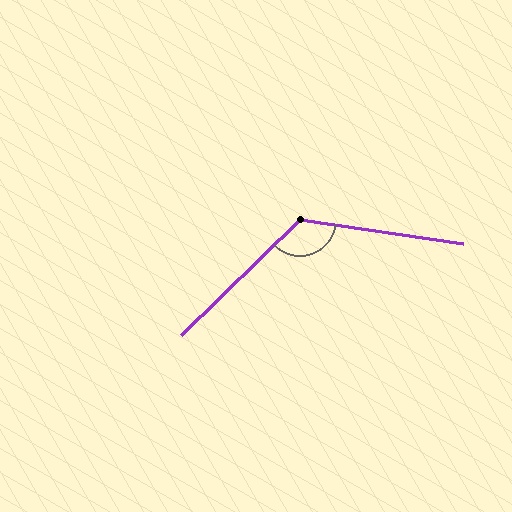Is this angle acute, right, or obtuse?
It is obtuse.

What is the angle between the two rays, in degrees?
Approximately 127 degrees.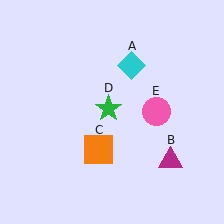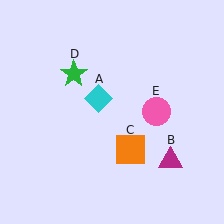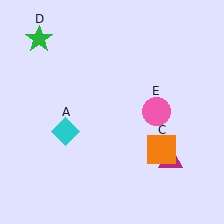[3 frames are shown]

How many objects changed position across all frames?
3 objects changed position: cyan diamond (object A), orange square (object C), green star (object D).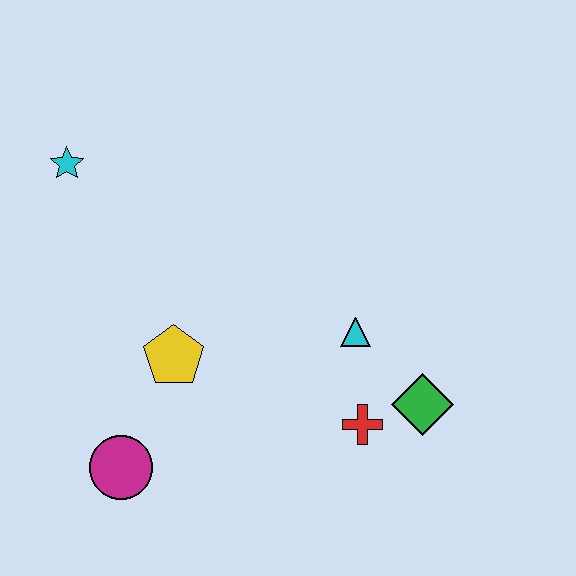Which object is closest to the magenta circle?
The yellow pentagon is closest to the magenta circle.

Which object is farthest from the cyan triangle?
The cyan star is farthest from the cyan triangle.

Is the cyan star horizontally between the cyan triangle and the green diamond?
No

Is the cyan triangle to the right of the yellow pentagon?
Yes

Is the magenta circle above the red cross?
No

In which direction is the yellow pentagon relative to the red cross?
The yellow pentagon is to the left of the red cross.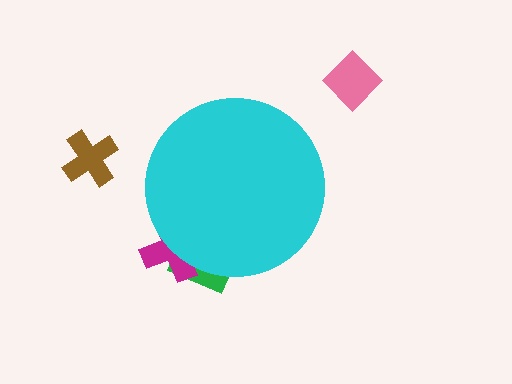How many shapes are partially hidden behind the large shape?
2 shapes are partially hidden.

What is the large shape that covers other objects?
A cyan circle.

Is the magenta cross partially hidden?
Yes, the magenta cross is partially hidden behind the cyan circle.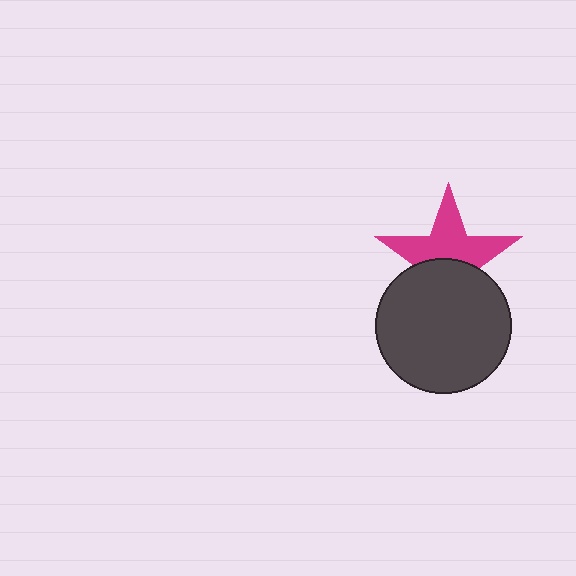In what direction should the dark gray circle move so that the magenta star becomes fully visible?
The dark gray circle should move down. That is the shortest direction to clear the overlap and leave the magenta star fully visible.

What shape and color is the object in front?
The object in front is a dark gray circle.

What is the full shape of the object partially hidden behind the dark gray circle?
The partially hidden object is a magenta star.